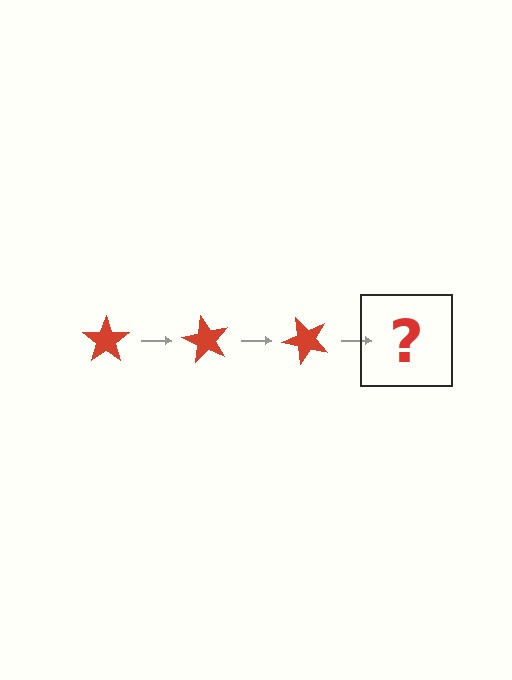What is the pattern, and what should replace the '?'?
The pattern is that the star rotates 60 degrees each step. The '?' should be a red star rotated 180 degrees.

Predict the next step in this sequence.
The next step is a red star rotated 180 degrees.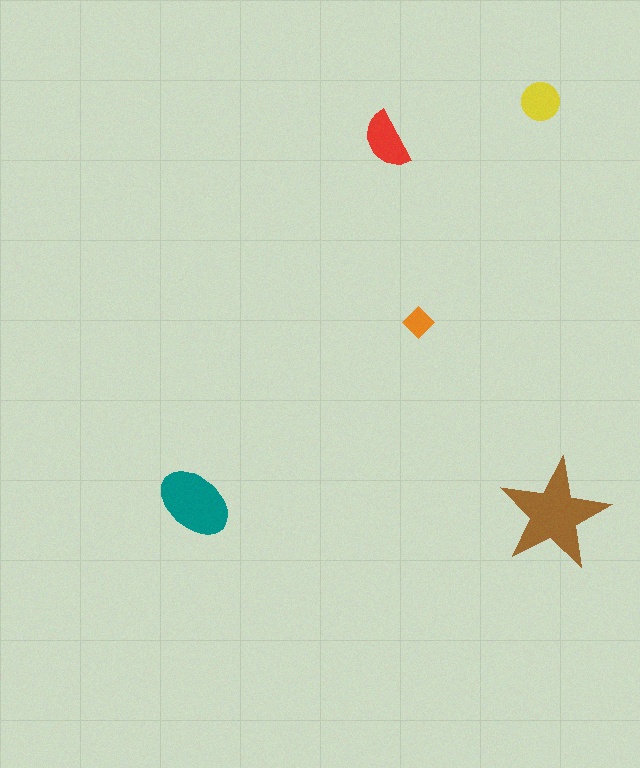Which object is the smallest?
The orange diamond.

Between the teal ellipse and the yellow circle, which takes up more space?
The teal ellipse.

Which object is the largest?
The brown star.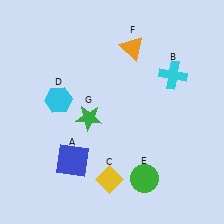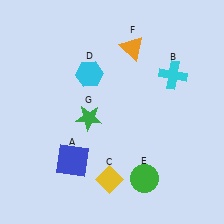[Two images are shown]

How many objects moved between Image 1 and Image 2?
1 object moved between the two images.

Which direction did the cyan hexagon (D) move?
The cyan hexagon (D) moved right.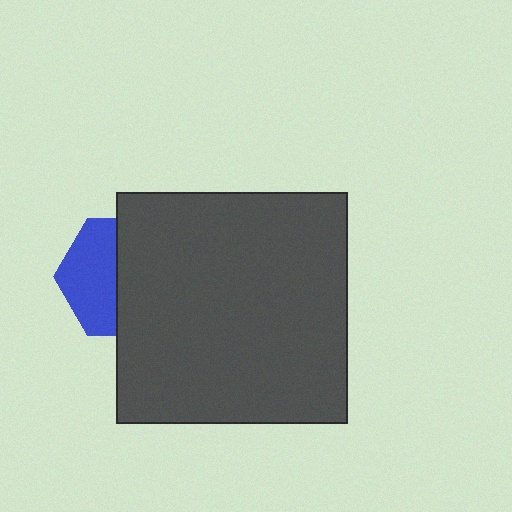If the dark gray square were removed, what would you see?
You would see the complete blue hexagon.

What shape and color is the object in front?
The object in front is a dark gray square.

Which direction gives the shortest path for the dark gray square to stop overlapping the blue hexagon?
Moving right gives the shortest separation.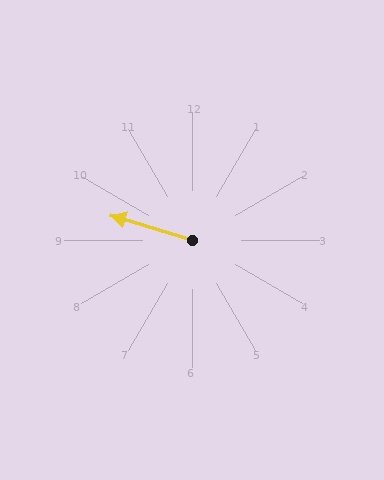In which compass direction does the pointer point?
West.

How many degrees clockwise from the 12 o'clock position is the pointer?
Approximately 287 degrees.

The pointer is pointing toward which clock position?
Roughly 10 o'clock.